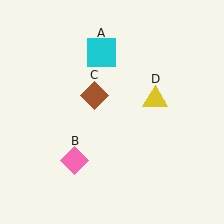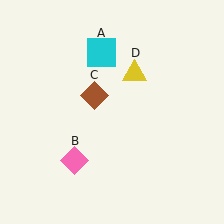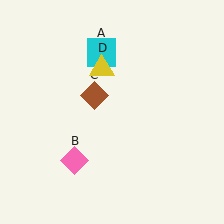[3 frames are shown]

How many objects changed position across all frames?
1 object changed position: yellow triangle (object D).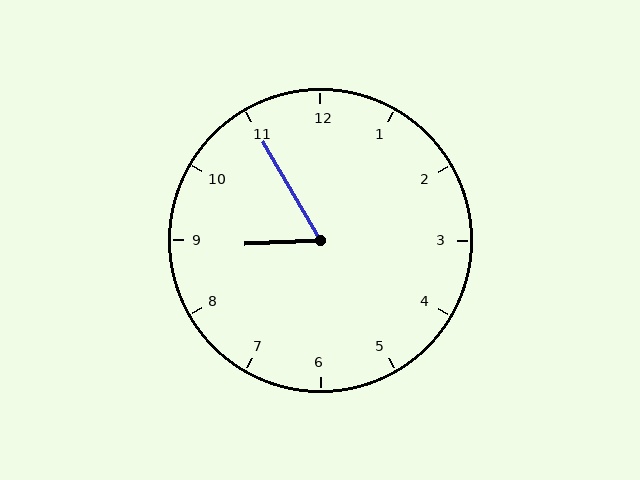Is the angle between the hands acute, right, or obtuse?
It is acute.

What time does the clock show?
8:55.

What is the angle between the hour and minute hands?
Approximately 62 degrees.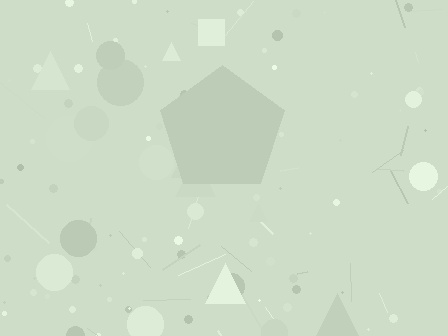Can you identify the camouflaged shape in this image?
The camouflaged shape is a pentagon.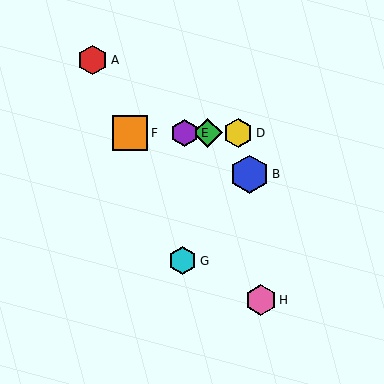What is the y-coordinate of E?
Object E is at y≈133.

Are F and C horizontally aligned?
Yes, both are at y≈133.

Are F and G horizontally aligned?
No, F is at y≈133 and G is at y≈261.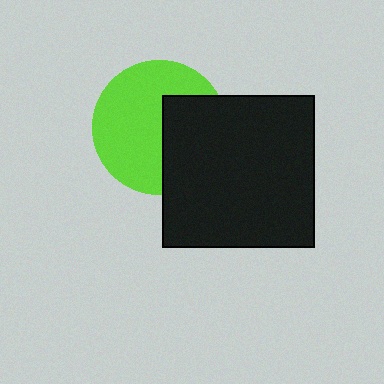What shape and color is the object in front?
The object in front is a black square.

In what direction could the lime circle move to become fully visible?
The lime circle could move left. That would shift it out from behind the black square entirely.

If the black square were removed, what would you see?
You would see the complete lime circle.